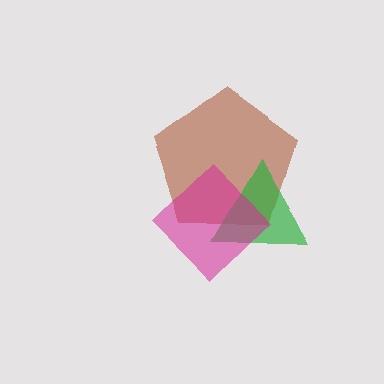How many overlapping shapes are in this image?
There are 3 overlapping shapes in the image.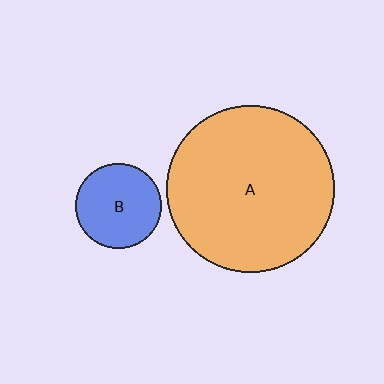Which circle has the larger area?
Circle A (orange).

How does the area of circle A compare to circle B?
Approximately 3.8 times.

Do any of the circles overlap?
No, none of the circles overlap.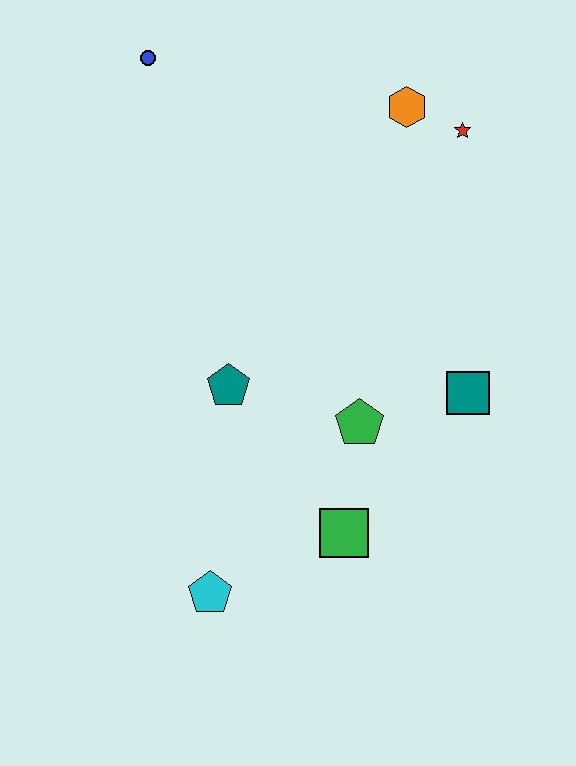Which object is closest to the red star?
The orange hexagon is closest to the red star.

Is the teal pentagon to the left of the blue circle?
No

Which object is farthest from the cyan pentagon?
The blue circle is farthest from the cyan pentagon.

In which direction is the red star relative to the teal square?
The red star is above the teal square.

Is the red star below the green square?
No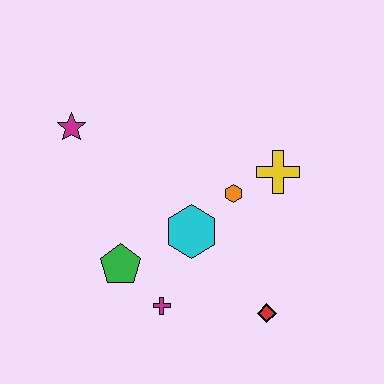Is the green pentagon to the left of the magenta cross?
Yes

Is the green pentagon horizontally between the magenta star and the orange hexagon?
Yes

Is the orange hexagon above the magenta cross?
Yes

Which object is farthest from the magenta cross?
The magenta star is farthest from the magenta cross.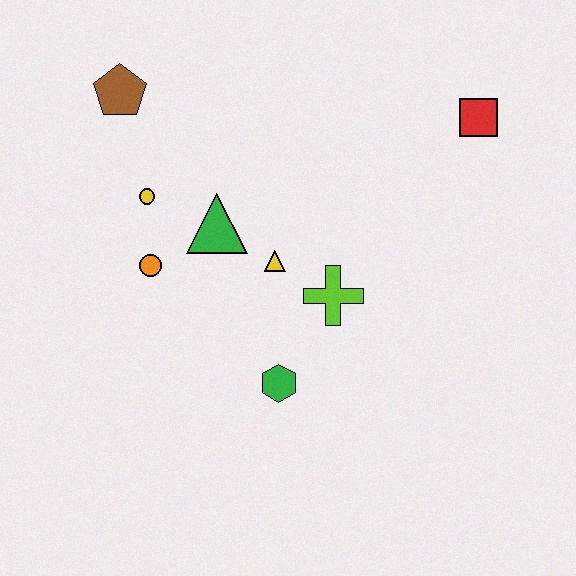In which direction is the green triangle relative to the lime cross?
The green triangle is to the left of the lime cross.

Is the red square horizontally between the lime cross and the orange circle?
No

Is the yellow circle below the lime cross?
No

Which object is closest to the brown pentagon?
The yellow circle is closest to the brown pentagon.